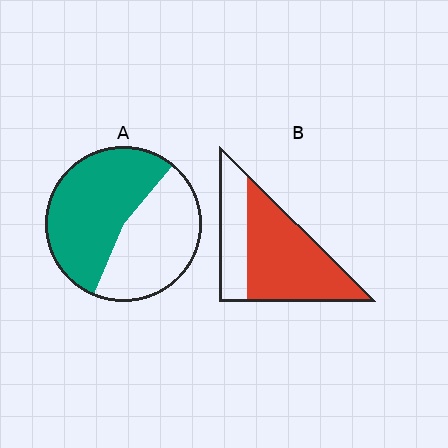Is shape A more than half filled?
Yes.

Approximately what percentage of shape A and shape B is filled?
A is approximately 55% and B is approximately 70%.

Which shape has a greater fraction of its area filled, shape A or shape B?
Shape B.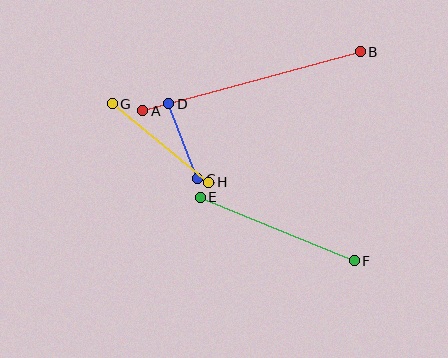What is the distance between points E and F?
The distance is approximately 166 pixels.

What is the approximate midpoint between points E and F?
The midpoint is at approximately (277, 229) pixels.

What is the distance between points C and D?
The distance is approximately 81 pixels.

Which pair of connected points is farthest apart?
Points A and B are farthest apart.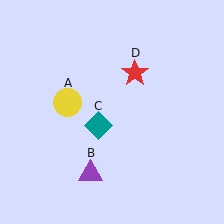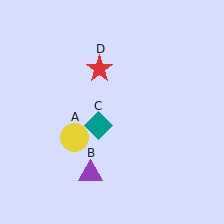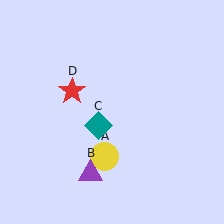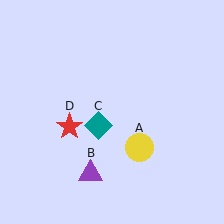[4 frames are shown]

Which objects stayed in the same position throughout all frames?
Purple triangle (object B) and teal diamond (object C) remained stationary.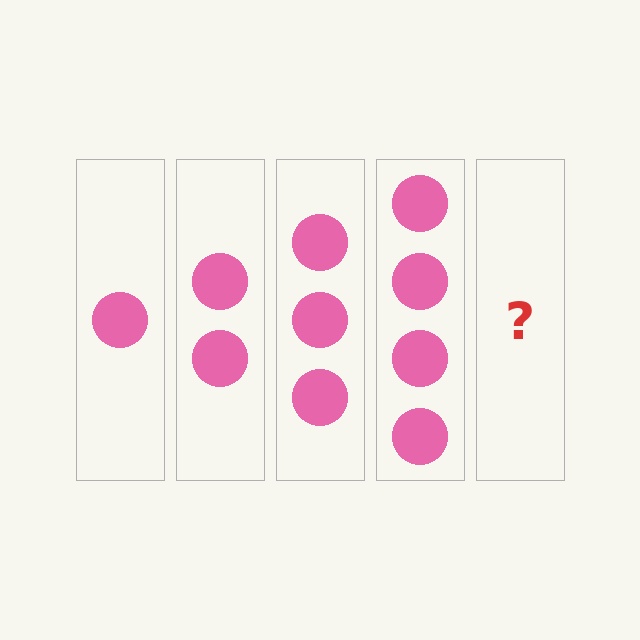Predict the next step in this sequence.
The next step is 5 circles.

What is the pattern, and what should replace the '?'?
The pattern is that each step adds one more circle. The '?' should be 5 circles.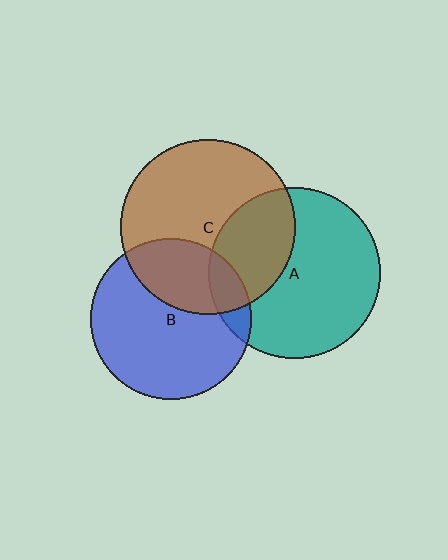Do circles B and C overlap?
Yes.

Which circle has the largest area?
Circle C (brown).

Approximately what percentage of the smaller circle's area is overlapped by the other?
Approximately 30%.